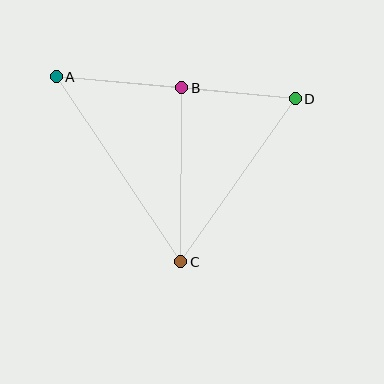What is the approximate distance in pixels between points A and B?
The distance between A and B is approximately 126 pixels.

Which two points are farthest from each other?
Points A and D are farthest from each other.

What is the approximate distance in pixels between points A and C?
The distance between A and C is approximately 223 pixels.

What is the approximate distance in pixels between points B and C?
The distance between B and C is approximately 174 pixels.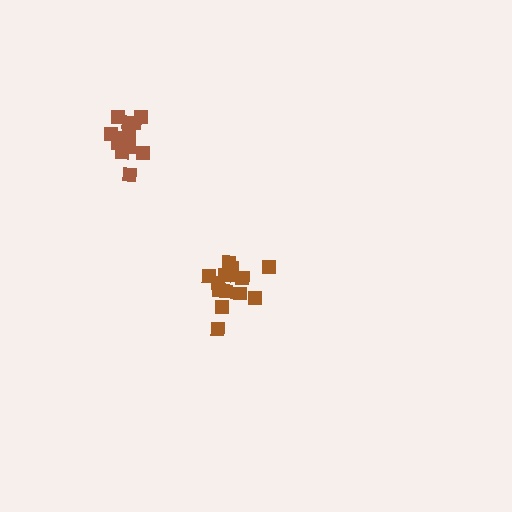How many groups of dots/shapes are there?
There are 2 groups.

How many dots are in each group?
Group 1: 14 dots, Group 2: 12 dots (26 total).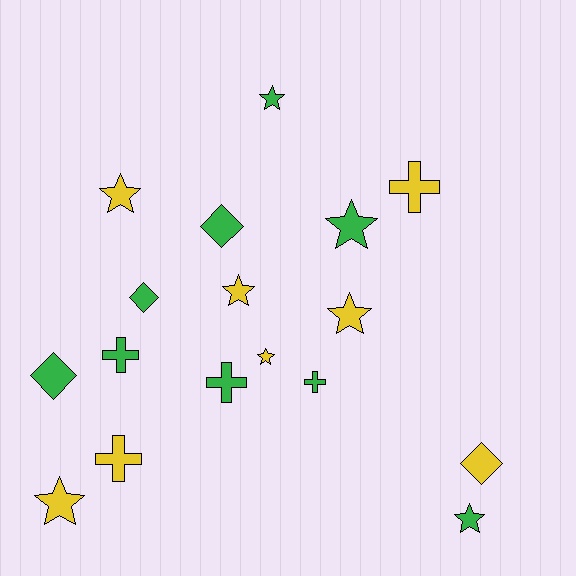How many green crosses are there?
There are 3 green crosses.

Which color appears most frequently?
Green, with 9 objects.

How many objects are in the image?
There are 17 objects.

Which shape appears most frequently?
Star, with 8 objects.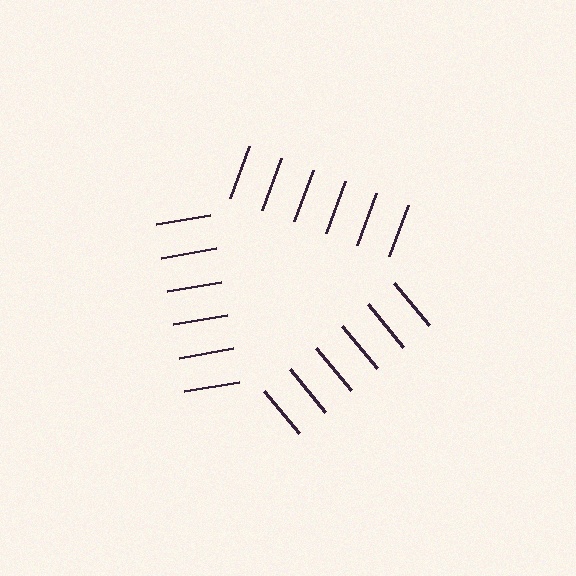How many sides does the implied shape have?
3 sides — the line-ends trace a triangle.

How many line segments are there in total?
18 — 6 along each of the 3 edges.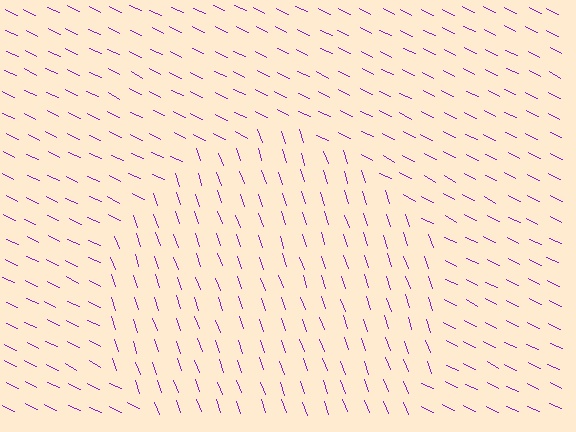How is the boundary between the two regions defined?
The boundary is defined purely by a change in line orientation (approximately 45 degrees difference). All lines are the same color and thickness.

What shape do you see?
I see a circle.